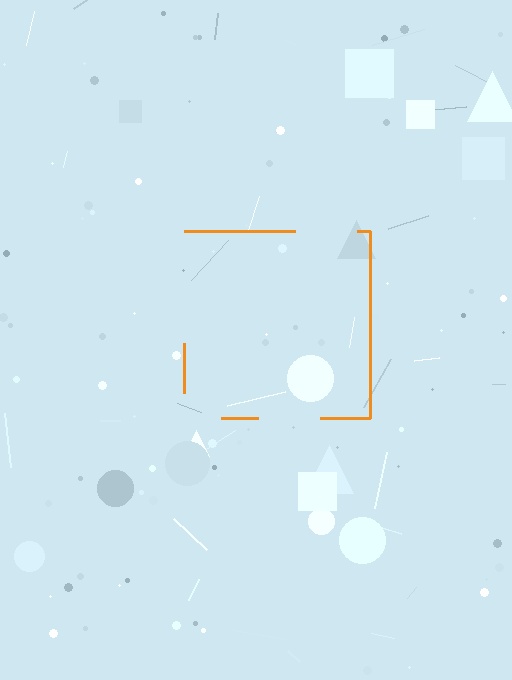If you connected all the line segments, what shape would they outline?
They would outline a square.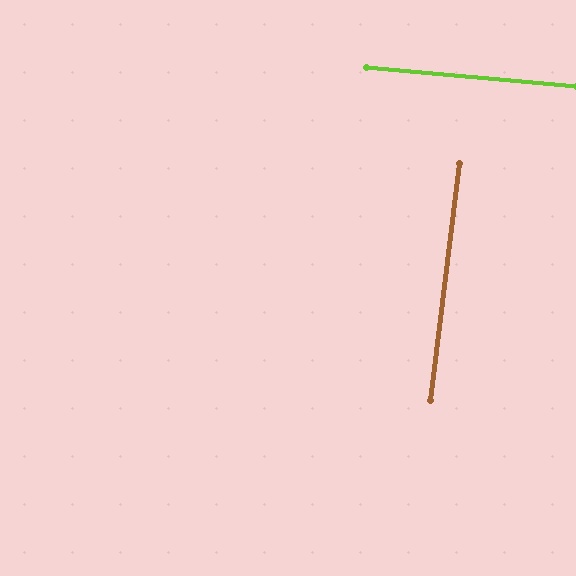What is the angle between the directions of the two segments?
Approximately 88 degrees.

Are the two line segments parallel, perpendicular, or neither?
Perpendicular — they meet at approximately 88°.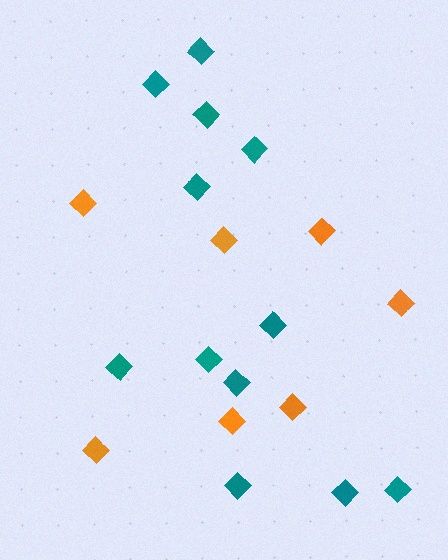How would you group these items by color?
There are 2 groups: one group of orange diamonds (7) and one group of teal diamonds (12).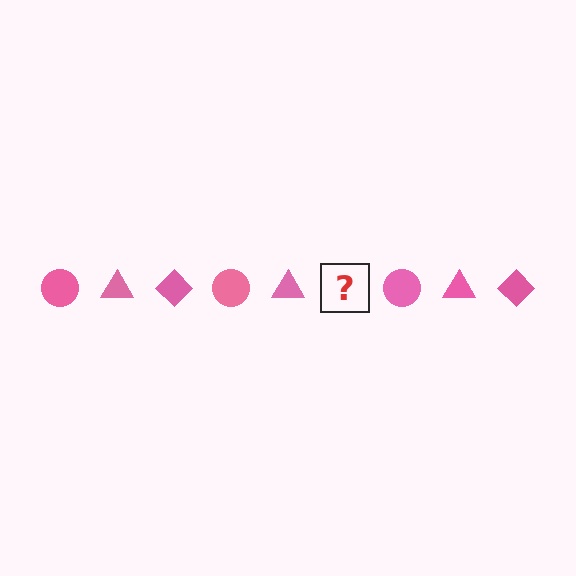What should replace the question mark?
The question mark should be replaced with a pink diamond.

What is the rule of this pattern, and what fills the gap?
The rule is that the pattern cycles through circle, triangle, diamond shapes in pink. The gap should be filled with a pink diamond.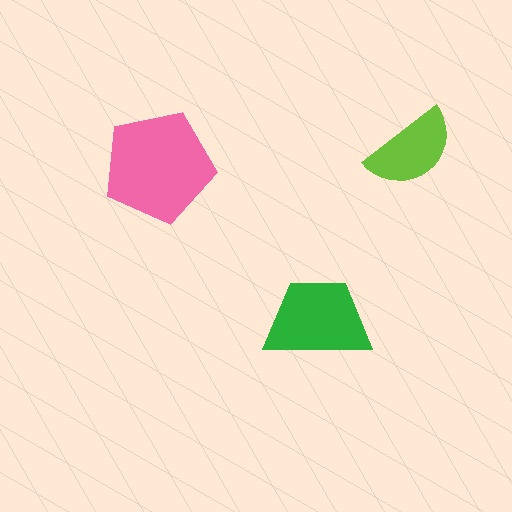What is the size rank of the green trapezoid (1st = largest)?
2nd.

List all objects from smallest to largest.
The lime semicircle, the green trapezoid, the pink pentagon.